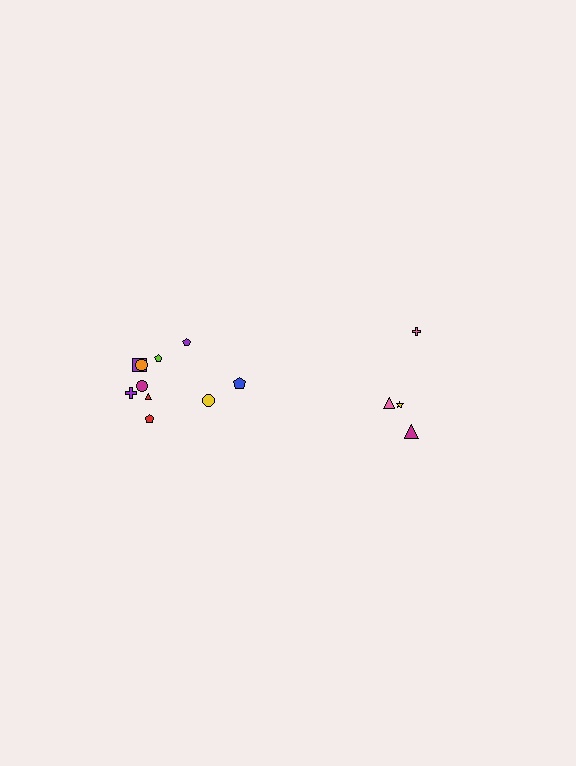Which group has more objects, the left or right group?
The left group.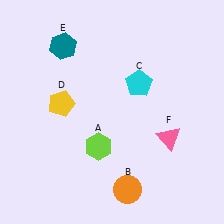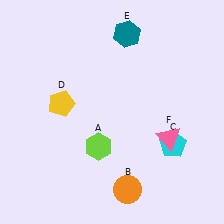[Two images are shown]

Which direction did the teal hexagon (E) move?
The teal hexagon (E) moved right.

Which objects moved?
The objects that moved are: the cyan pentagon (C), the teal hexagon (E).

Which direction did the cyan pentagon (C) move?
The cyan pentagon (C) moved down.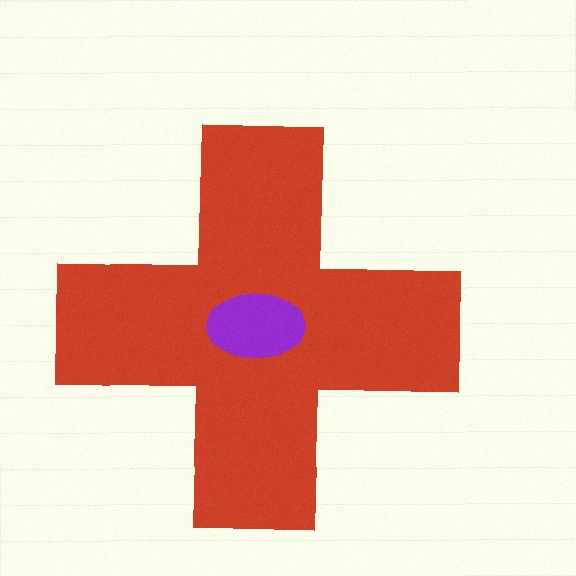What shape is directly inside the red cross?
The purple ellipse.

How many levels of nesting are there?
2.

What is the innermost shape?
The purple ellipse.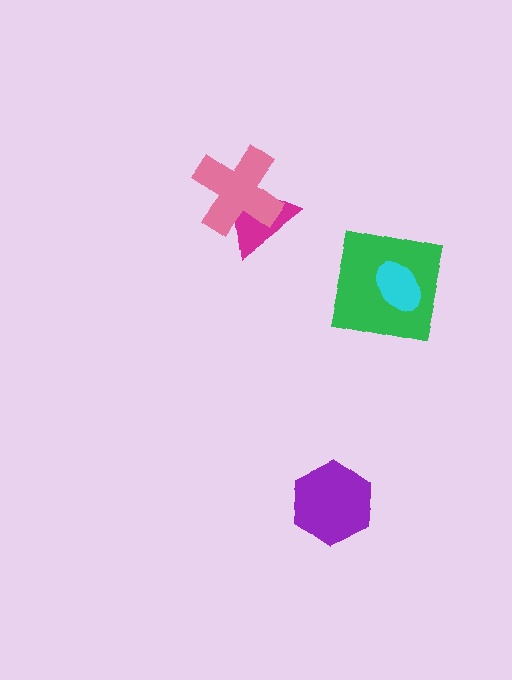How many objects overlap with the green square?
1 object overlaps with the green square.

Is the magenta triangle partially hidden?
Yes, it is partially covered by another shape.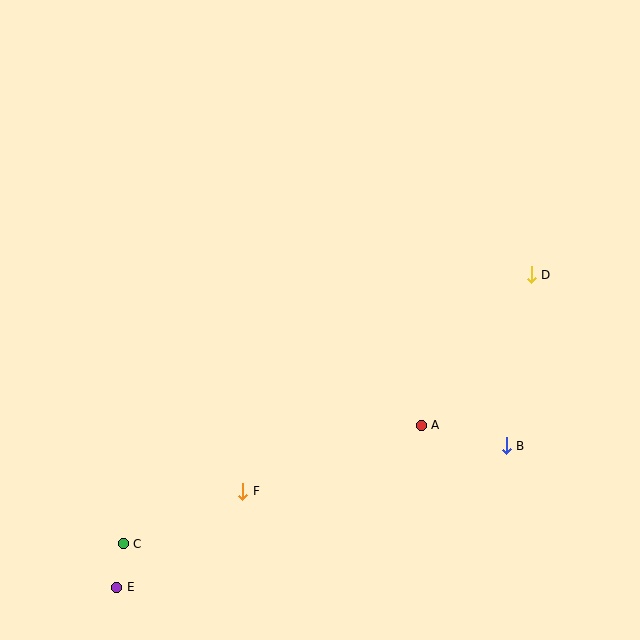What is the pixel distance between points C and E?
The distance between C and E is 44 pixels.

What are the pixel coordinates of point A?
Point A is at (421, 425).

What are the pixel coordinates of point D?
Point D is at (531, 275).